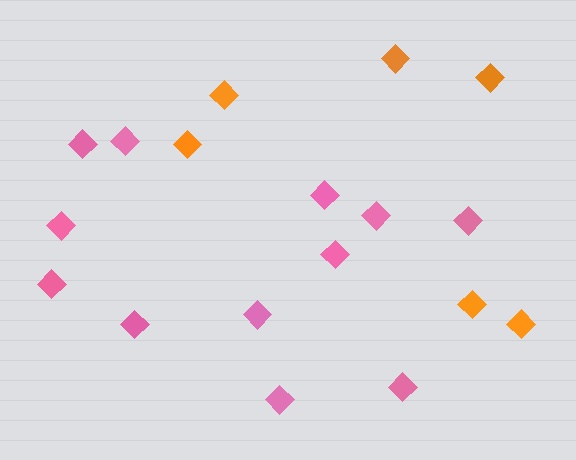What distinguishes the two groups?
There are 2 groups: one group of pink diamonds (12) and one group of orange diamonds (6).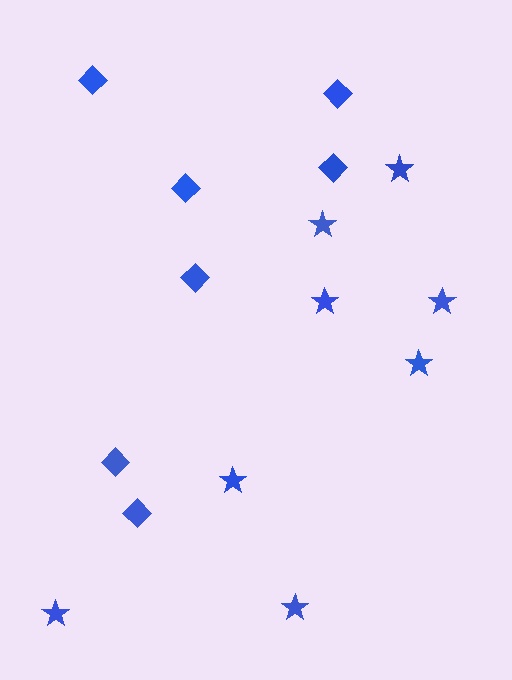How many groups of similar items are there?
There are 2 groups: one group of stars (8) and one group of diamonds (7).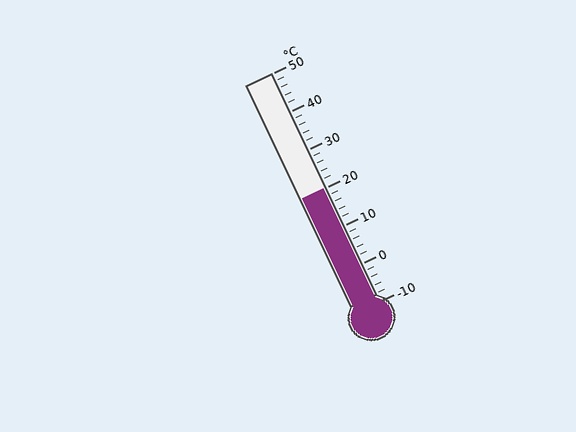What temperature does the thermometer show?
The thermometer shows approximately 20°C.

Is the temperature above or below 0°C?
The temperature is above 0°C.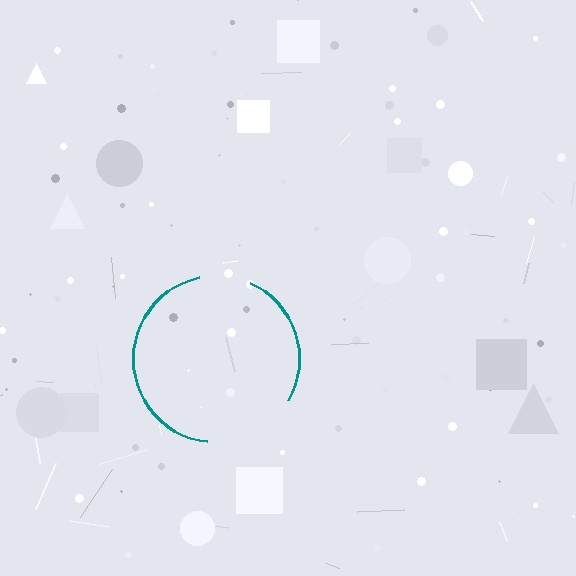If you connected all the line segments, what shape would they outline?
They would outline a circle.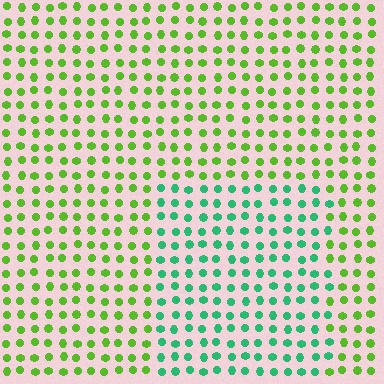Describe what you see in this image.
The image is filled with small lime elements in a uniform arrangement. A rectangle-shaped region is visible where the elements are tinted to a slightly different hue, forming a subtle color boundary.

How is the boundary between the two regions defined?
The boundary is defined purely by a slight shift in hue (about 49 degrees). Spacing, size, and orientation are identical on both sides.